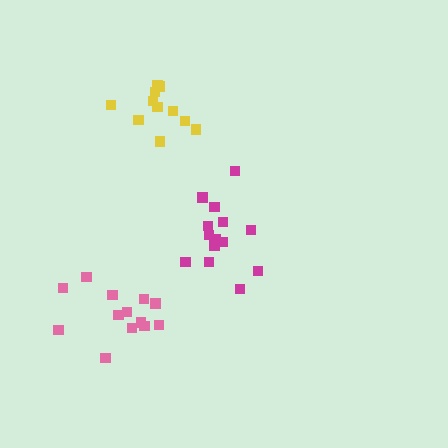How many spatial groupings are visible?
There are 3 spatial groupings.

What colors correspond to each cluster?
The clusters are colored: magenta, yellow, pink.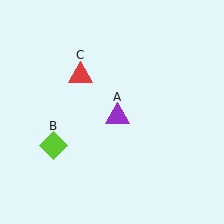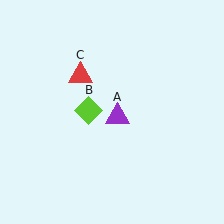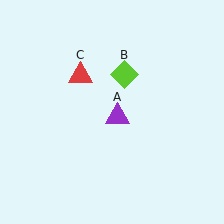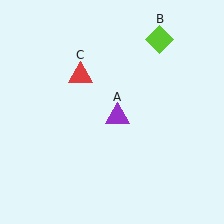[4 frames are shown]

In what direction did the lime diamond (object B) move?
The lime diamond (object B) moved up and to the right.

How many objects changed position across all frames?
1 object changed position: lime diamond (object B).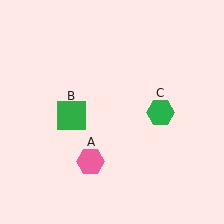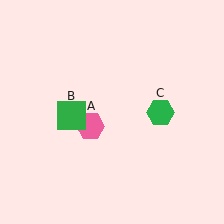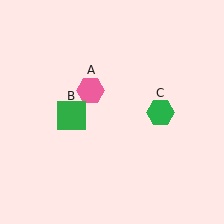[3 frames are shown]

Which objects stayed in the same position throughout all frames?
Green square (object B) and green hexagon (object C) remained stationary.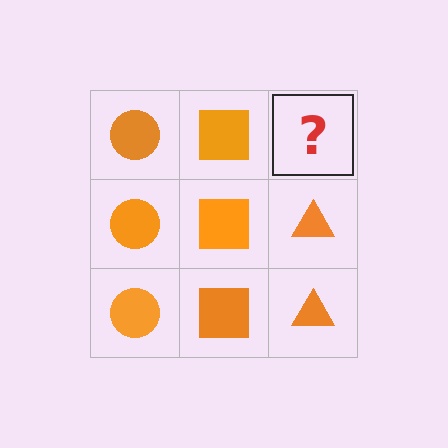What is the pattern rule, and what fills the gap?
The rule is that each column has a consistent shape. The gap should be filled with an orange triangle.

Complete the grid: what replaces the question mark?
The question mark should be replaced with an orange triangle.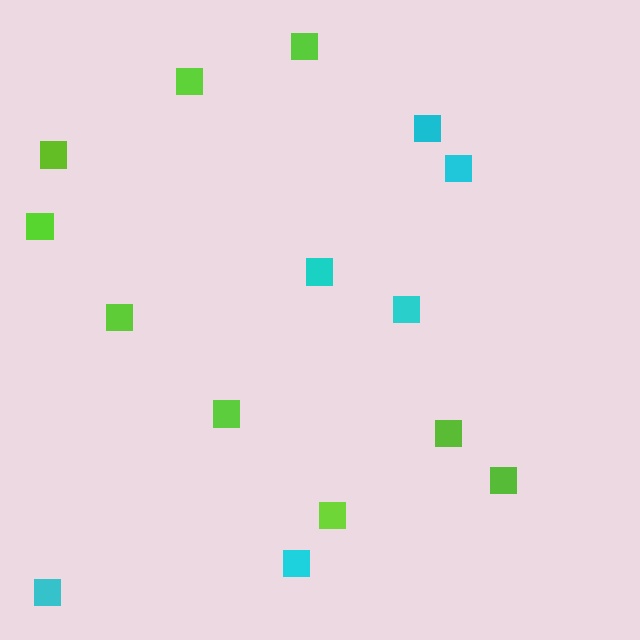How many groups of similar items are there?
There are 2 groups: one group of lime squares (9) and one group of cyan squares (6).